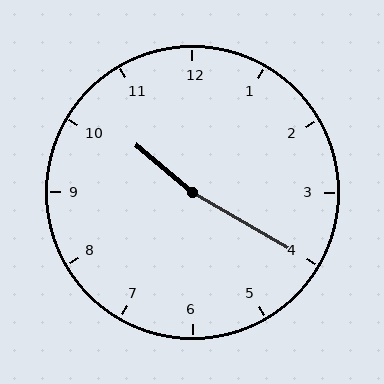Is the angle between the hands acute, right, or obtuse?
It is obtuse.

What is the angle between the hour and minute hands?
Approximately 170 degrees.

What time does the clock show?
10:20.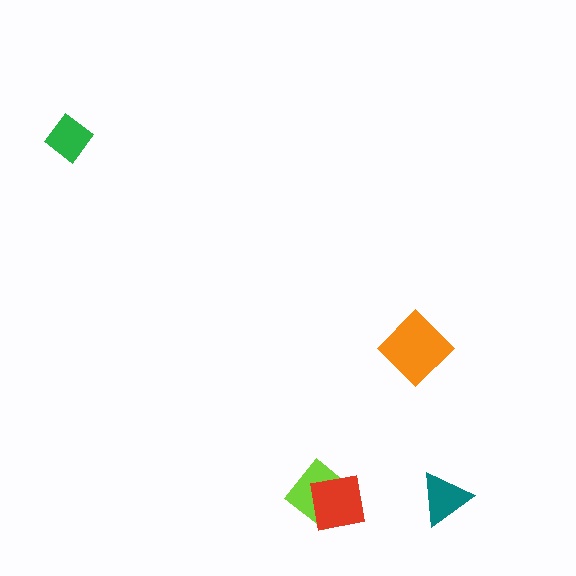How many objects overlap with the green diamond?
0 objects overlap with the green diamond.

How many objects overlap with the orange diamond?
0 objects overlap with the orange diamond.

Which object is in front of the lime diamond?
The red square is in front of the lime diamond.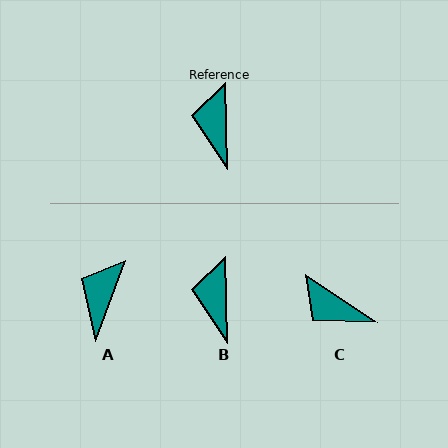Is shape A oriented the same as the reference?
No, it is off by about 21 degrees.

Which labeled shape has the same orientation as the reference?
B.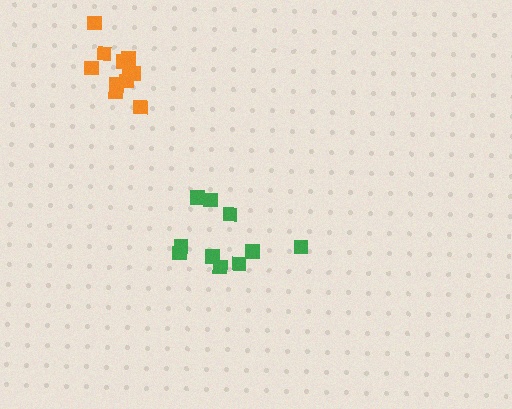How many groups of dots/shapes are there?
There are 2 groups.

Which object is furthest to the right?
The green cluster is rightmost.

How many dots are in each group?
Group 1: 10 dots, Group 2: 12 dots (22 total).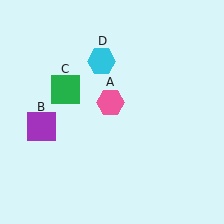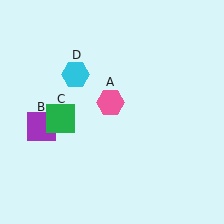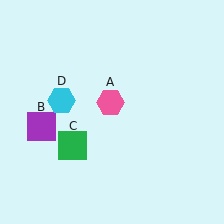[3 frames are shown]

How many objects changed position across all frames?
2 objects changed position: green square (object C), cyan hexagon (object D).